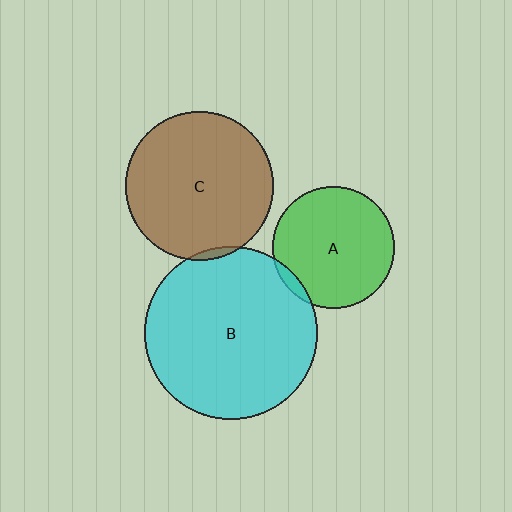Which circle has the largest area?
Circle B (cyan).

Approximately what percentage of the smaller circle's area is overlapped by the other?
Approximately 5%.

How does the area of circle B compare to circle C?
Approximately 1.4 times.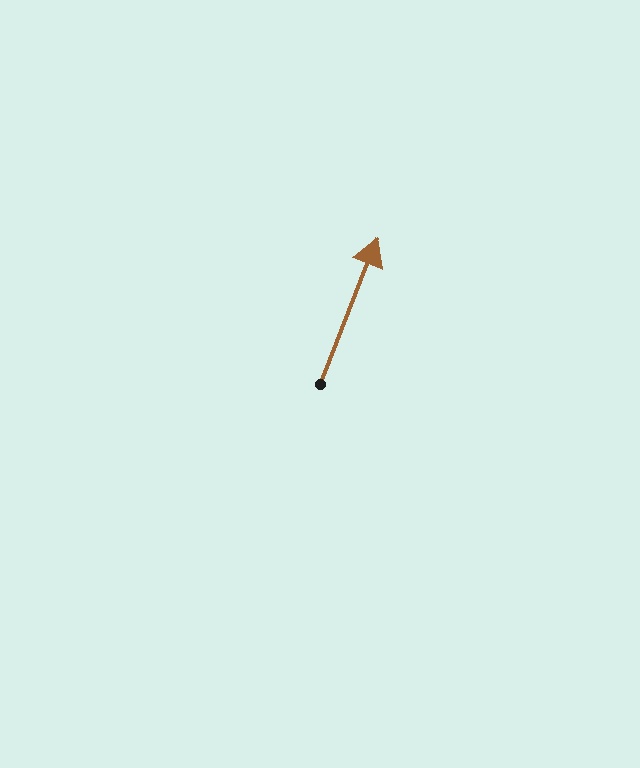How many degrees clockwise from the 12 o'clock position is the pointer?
Approximately 21 degrees.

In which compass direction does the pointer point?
North.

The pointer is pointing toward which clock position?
Roughly 1 o'clock.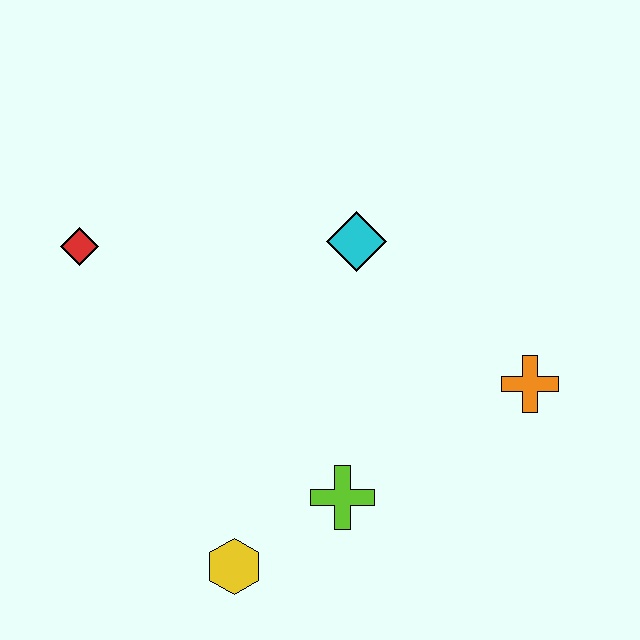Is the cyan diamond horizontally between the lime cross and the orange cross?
Yes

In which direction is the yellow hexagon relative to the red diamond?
The yellow hexagon is below the red diamond.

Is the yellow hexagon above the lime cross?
No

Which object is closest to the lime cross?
The yellow hexagon is closest to the lime cross.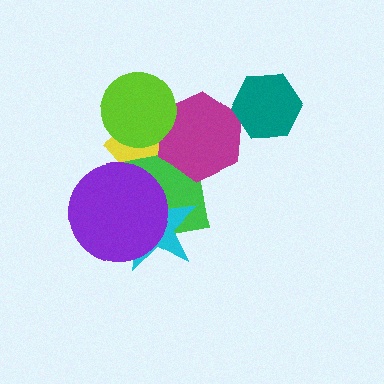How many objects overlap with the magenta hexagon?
3 objects overlap with the magenta hexagon.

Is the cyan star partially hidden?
Yes, it is partially covered by another shape.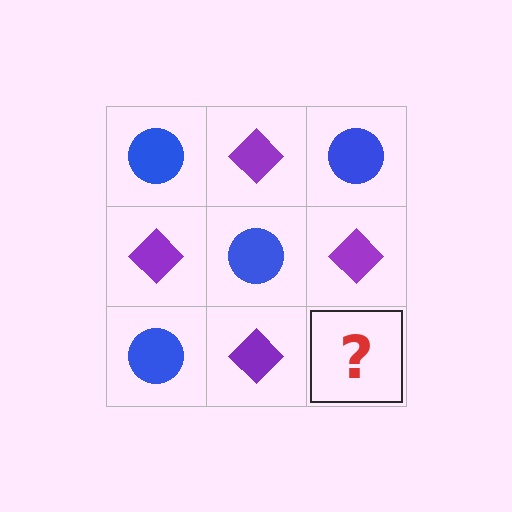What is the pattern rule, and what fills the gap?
The rule is that it alternates blue circle and purple diamond in a checkerboard pattern. The gap should be filled with a blue circle.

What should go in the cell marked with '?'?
The missing cell should contain a blue circle.